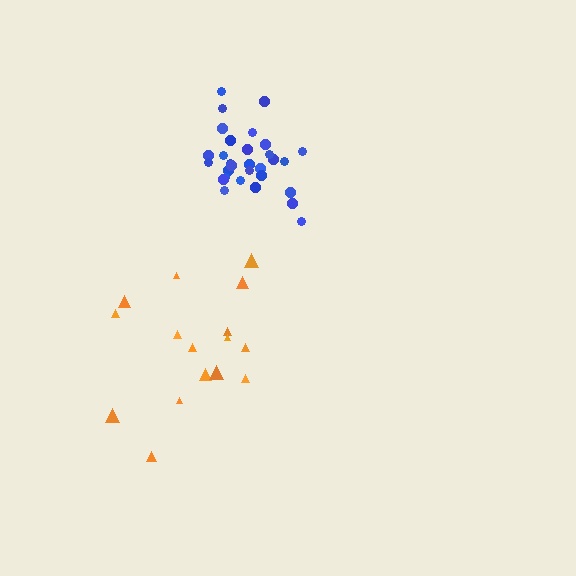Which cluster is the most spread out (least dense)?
Orange.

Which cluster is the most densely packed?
Blue.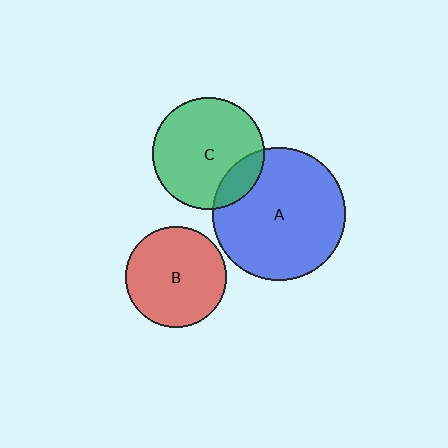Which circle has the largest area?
Circle A (blue).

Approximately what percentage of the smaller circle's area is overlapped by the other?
Approximately 15%.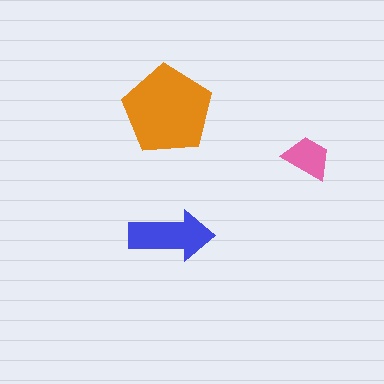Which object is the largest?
The orange pentagon.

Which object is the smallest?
The pink trapezoid.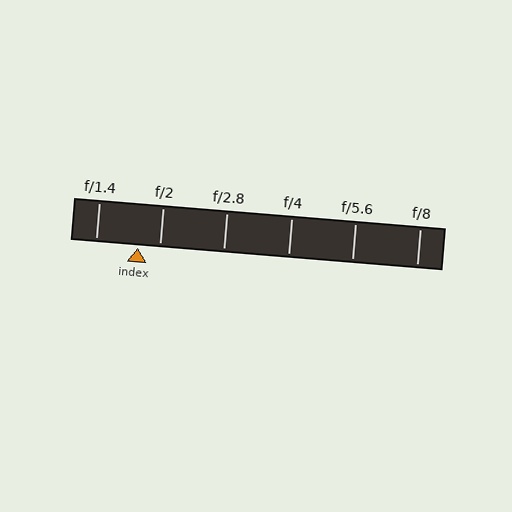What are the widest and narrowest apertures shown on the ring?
The widest aperture shown is f/1.4 and the narrowest is f/8.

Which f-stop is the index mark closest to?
The index mark is closest to f/2.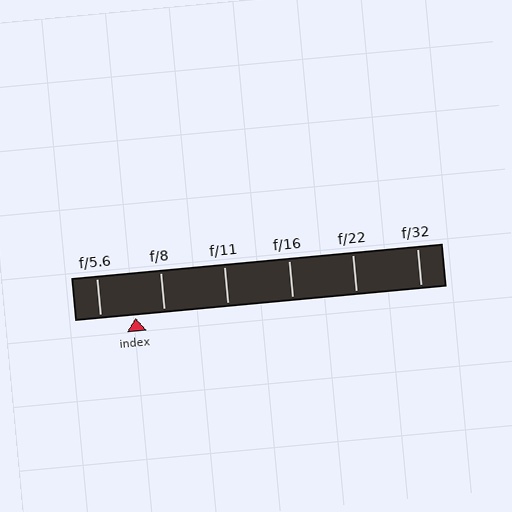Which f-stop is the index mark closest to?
The index mark is closest to f/8.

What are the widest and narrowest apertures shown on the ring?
The widest aperture shown is f/5.6 and the narrowest is f/32.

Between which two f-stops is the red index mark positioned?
The index mark is between f/5.6 and f/8.